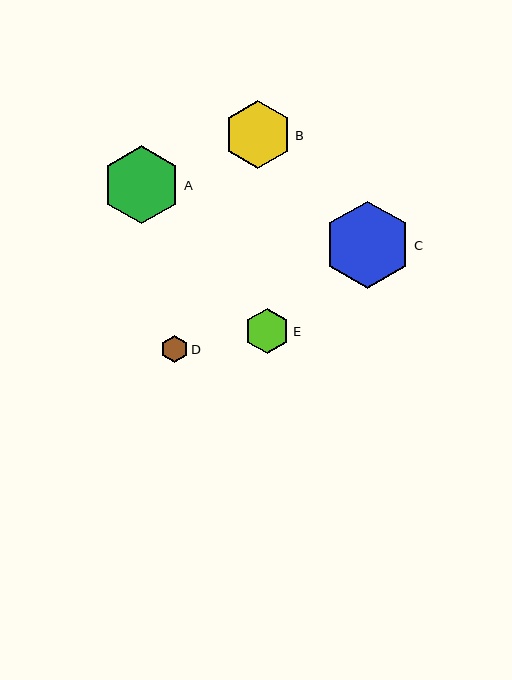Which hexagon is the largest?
Hexagon C is the largest with a size of approximately 87 pixels.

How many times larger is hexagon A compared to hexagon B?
Hexagon A is approximately 1.2 times the size of hexagon B.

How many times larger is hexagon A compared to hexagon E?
Hexagon A is approximately 1.7 times the size of hexagon E.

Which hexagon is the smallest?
Hexagon D is the smallest with a size of approximately 27 pixels.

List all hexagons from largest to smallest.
From largest to smallest: C, A, B, E, D.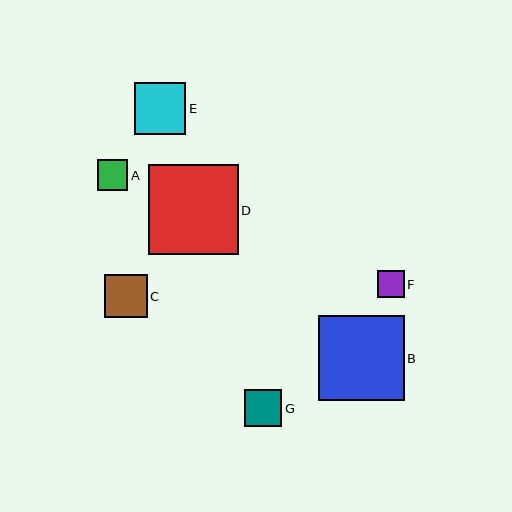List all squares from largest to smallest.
From largest to smallest: D, B, E, C, G, A, F.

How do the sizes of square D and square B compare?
Square D and square B are approximately the same size.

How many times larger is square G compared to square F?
Square G is approximately 1.4 times the size of square F.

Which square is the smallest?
Square F is the smallest with a size of approximately 27 pixels.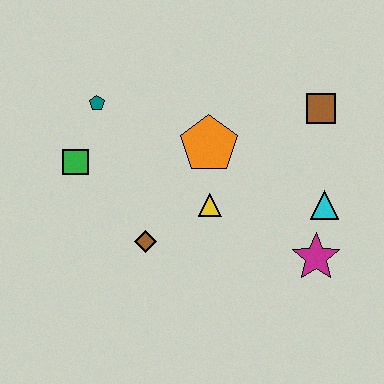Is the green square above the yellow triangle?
Yes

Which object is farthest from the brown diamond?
The brown square is farthest from the brown diamond.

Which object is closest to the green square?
The teal pentagon is closest to the green square.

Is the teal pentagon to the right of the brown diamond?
No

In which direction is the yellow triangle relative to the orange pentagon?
The yellow triangle is below the orange pentagon.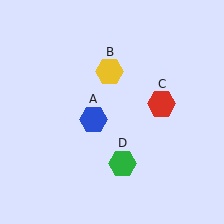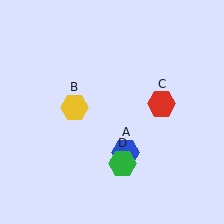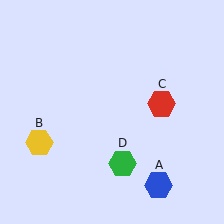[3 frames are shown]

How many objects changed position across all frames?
2 objects changed position: blue hexagon (object A), yellow hexagon (object B).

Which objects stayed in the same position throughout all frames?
Red hexagon (object C) and green hexagon (object D) remained stationary.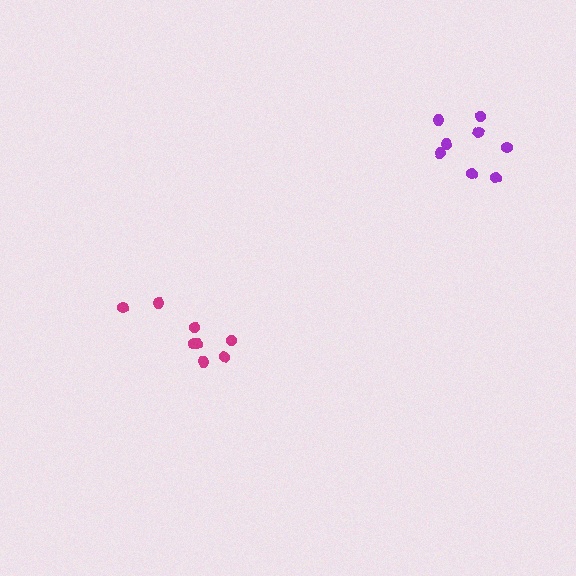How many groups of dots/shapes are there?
There are 2 groups.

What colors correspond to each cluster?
The clusters are colored: magenta, purple.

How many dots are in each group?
Group 1: 8 dots, Group 2: 8 dots (16 total).